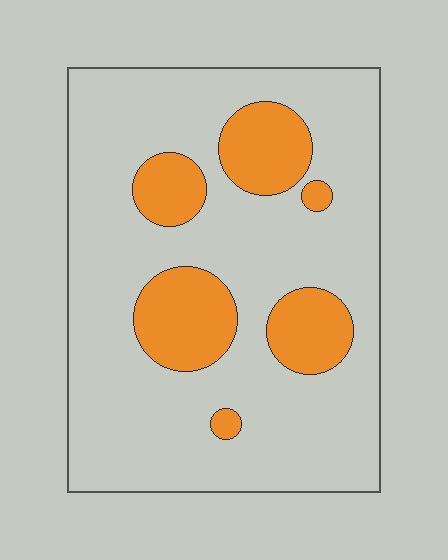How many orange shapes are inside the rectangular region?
6.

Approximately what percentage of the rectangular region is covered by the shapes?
Approximately 20%.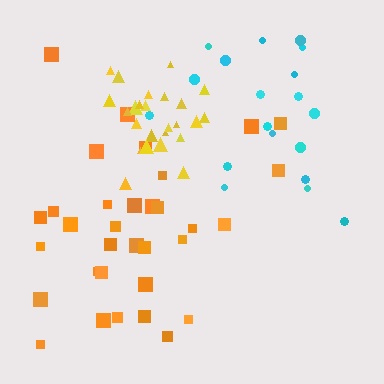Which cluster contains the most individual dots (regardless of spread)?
Orange (33).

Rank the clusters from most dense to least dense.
yellow, cyan, orange.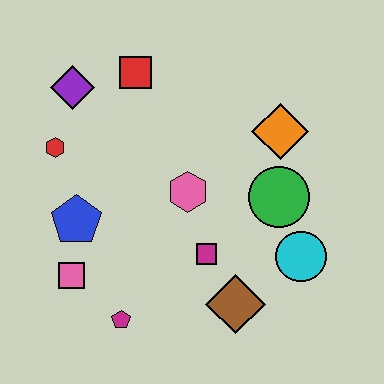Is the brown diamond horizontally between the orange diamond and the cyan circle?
No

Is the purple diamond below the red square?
Yes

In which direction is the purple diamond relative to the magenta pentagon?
The purple diamond is above the magenta pentagon.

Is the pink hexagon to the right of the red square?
Yes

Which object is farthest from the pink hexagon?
The purple diamond is farthest from the pink hexagon.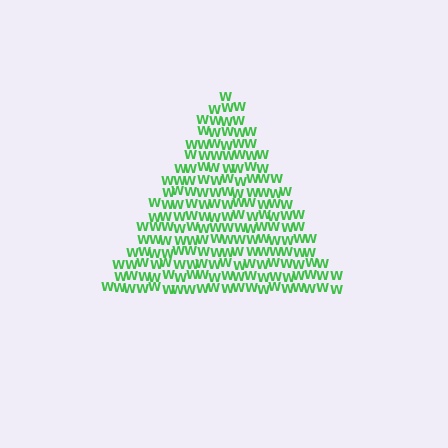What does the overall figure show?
The overall figure shows a triangle.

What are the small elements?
The small elements are letter W's.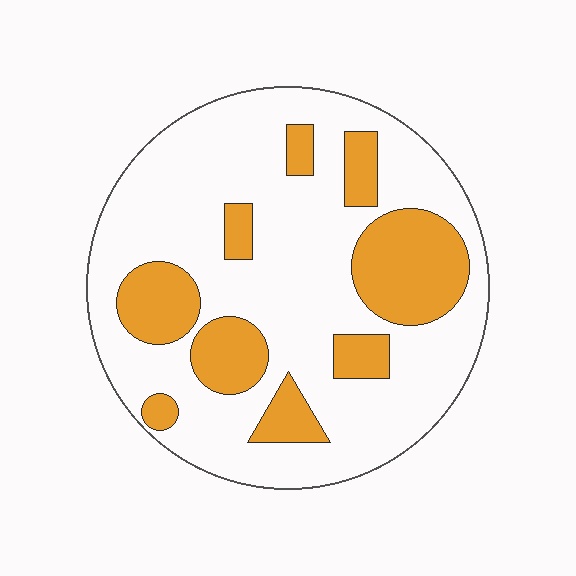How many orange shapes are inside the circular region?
9.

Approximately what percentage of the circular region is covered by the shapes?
Approximately 25%.